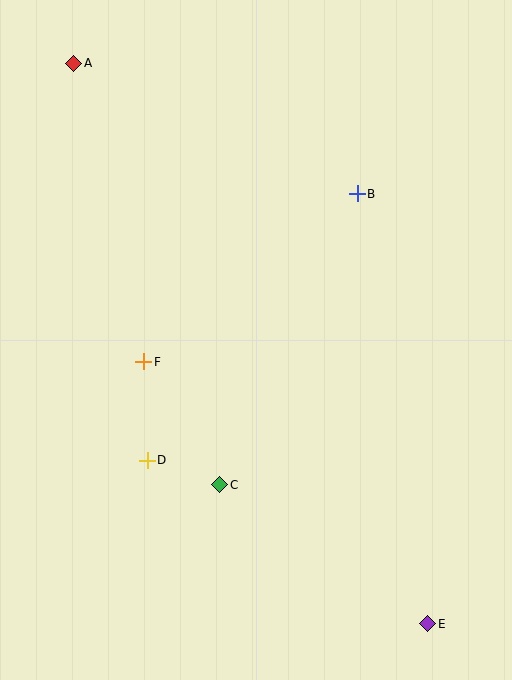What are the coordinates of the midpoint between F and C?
The midpoint between F and C is at (182, 423).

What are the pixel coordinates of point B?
Point B is at (357, 194).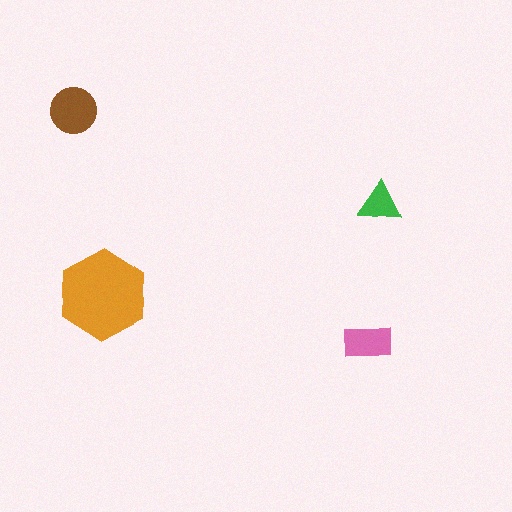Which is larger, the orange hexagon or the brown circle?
The orange hexagon.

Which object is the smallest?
The green triangle.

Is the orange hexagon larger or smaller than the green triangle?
Larger.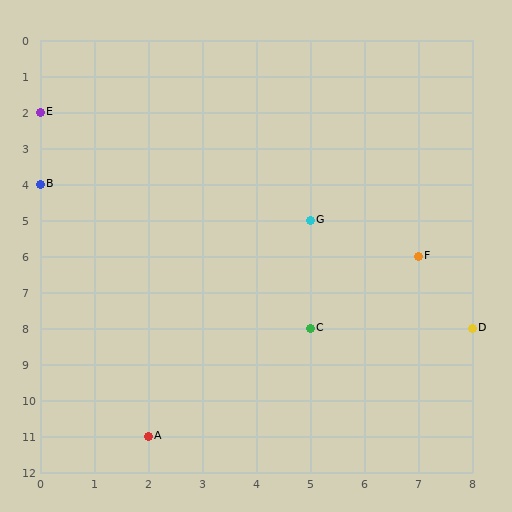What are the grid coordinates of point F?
Point F is at grid coordinates (7, 6).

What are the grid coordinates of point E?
Point E is at grid coordinates (0, 2).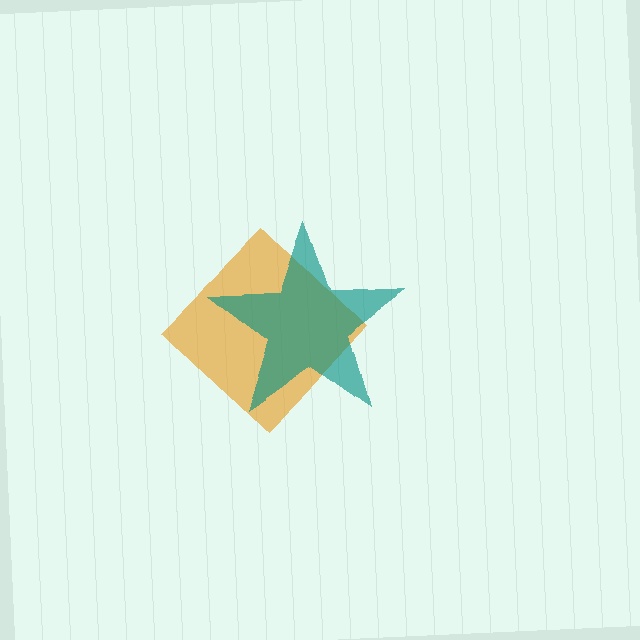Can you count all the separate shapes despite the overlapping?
Yes, there are 2 separate shapes.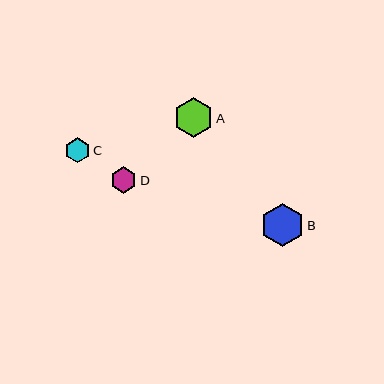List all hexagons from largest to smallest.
From largest to smallest: B, A, D, C.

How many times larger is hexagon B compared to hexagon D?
Hexagon B is approximately 1.7 times the size of hexagon D.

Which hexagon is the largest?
Hexagon B is the largest with a size of approximately 43 pixels.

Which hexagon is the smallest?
Hexagon C is the smallest with a size of approximately 25 pixels.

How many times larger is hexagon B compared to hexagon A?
Hexagon B is approximately 1.1 times the size of hexagon A.